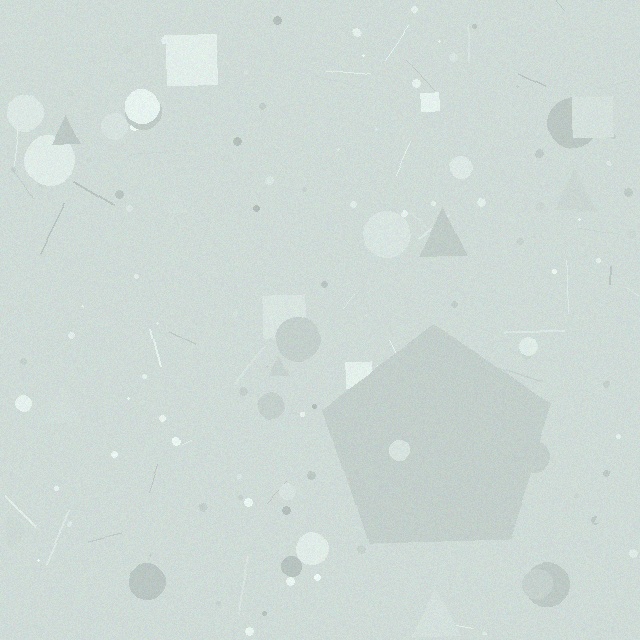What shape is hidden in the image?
A pentagon is hidden in the image.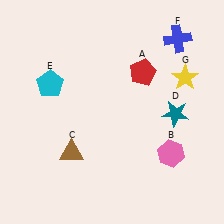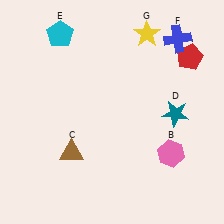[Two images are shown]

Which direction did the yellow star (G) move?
The yellow star (G) moved up.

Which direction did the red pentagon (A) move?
The red pentagon (A) moved right.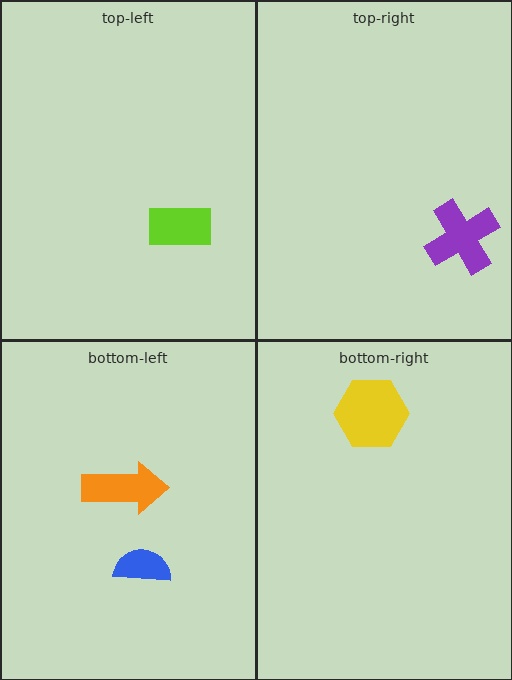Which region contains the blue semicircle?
The bottom-left region.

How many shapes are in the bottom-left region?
2.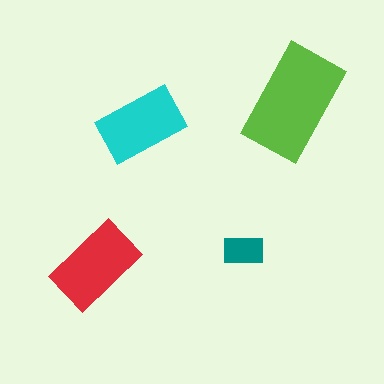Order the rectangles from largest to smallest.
the lime one, the red one, the cyan one, the teal one.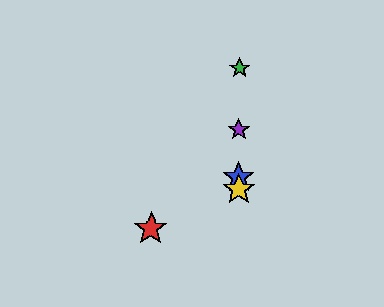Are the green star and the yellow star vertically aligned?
Yes, both are at x≈239.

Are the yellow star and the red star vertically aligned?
No, the yellow star is at x≈238 and the red star is at x≈151.